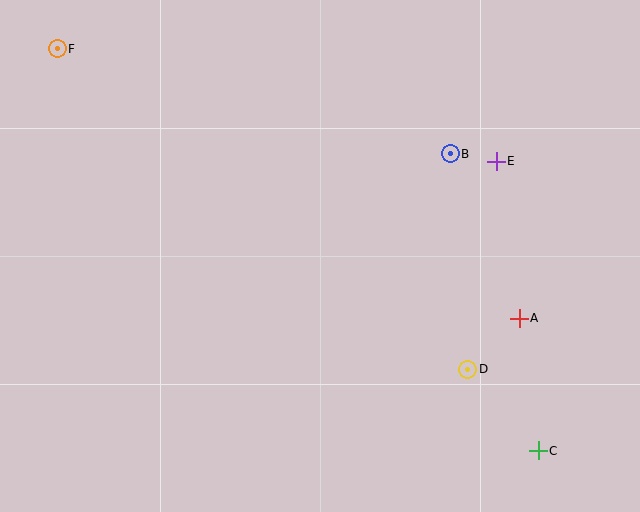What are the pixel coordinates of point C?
Point C is at (538, 451).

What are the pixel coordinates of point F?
Point F is at (57, 49).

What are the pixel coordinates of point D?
Point D is at (468, 369).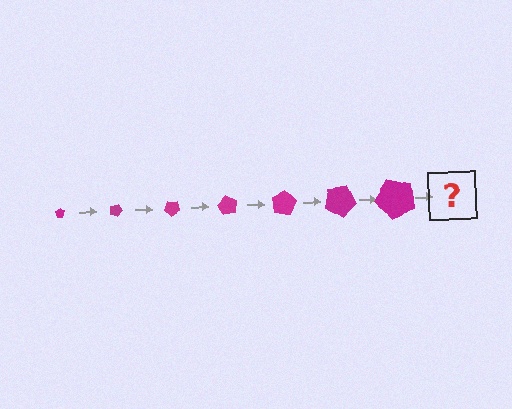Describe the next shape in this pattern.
It should be a pentagon, larger than the previous one and rotated 140 degrees from the start.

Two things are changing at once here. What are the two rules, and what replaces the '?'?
The two rules are that the pentagon grows larger each step and it rotates 20 degrees each step. The '?' should be a pentagon, larger than the previous one and rotated 140 degrees from the start.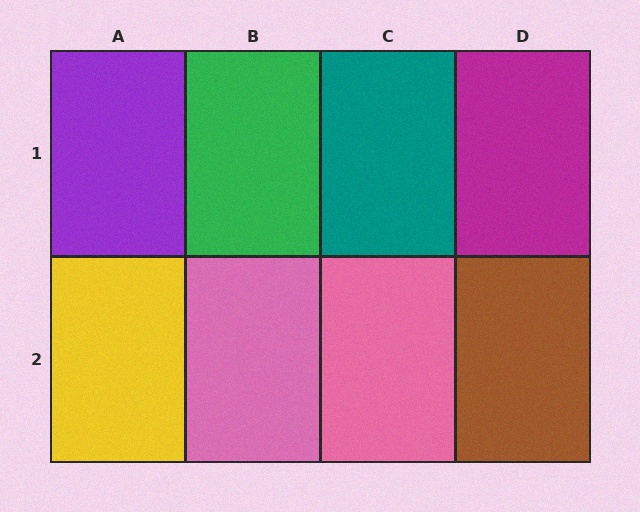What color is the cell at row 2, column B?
Pink.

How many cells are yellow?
1 cell is yellow.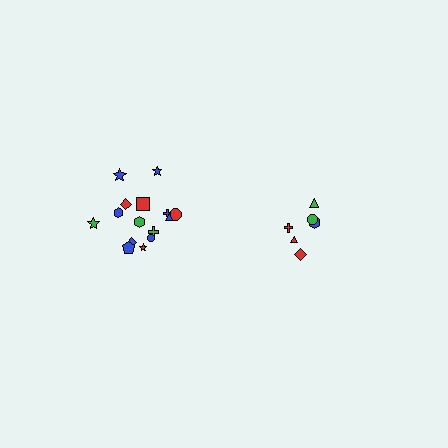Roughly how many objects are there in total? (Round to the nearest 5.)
Roughly 20 objects in total.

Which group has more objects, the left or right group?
The left group.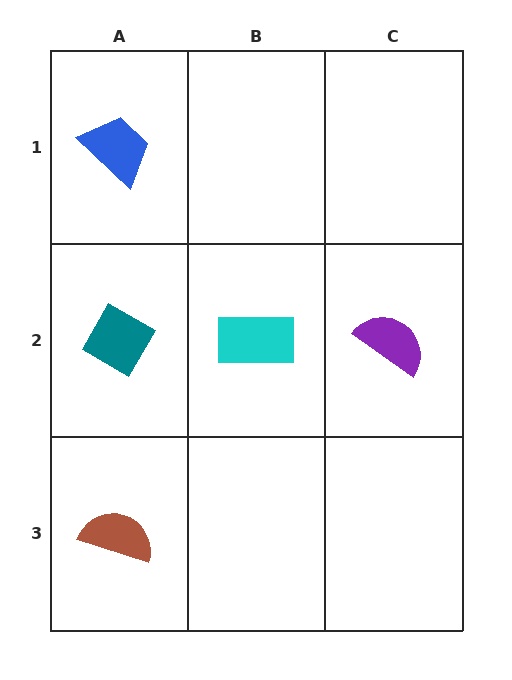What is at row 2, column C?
A purple semicircle.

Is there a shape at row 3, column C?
No, that cell is empty.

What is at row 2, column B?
A cyan rectangle.